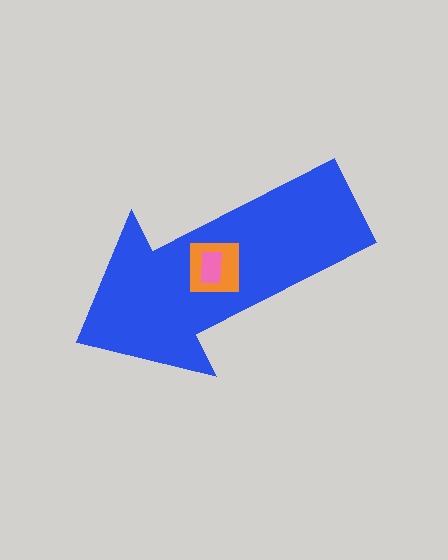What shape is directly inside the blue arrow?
The orange square.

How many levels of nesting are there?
3.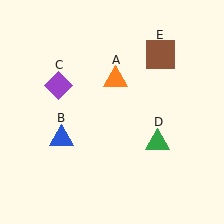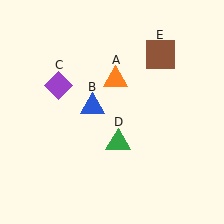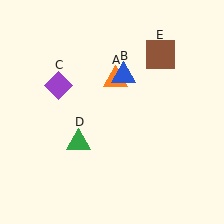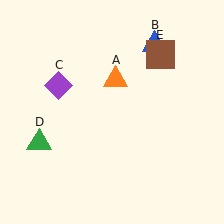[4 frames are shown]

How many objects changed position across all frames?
2 objects changed position: blue triangle (object B), green triangle (object D).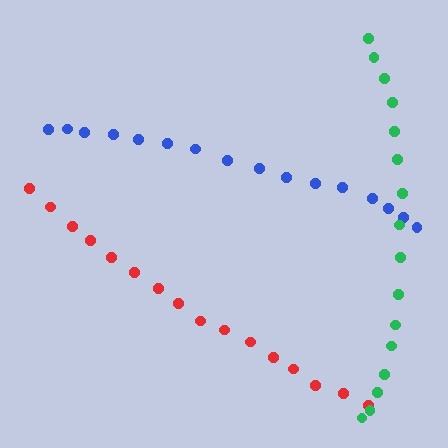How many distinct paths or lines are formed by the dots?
There are 3 distinct paths.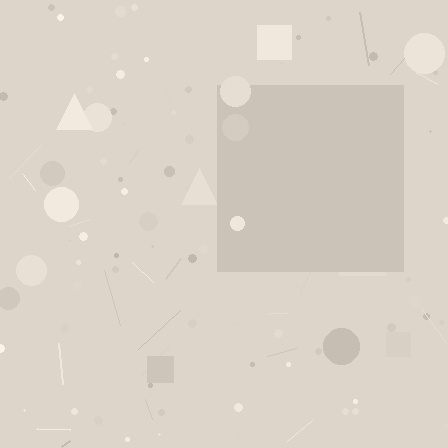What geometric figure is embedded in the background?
A square is embedded in the background.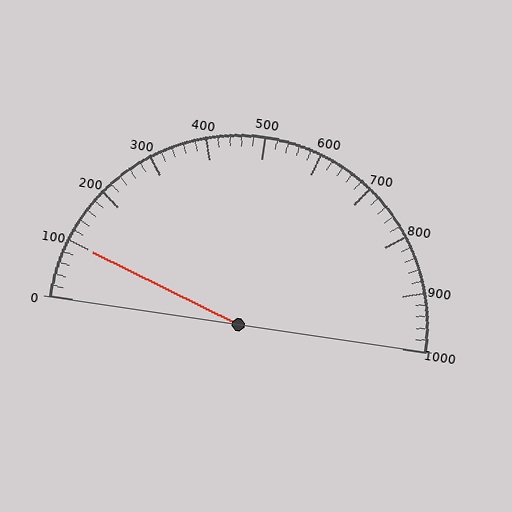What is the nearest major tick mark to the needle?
The nearest major tick mark is 100.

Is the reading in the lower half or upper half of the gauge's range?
The reading is in the lower half of the range (0 to 1000).